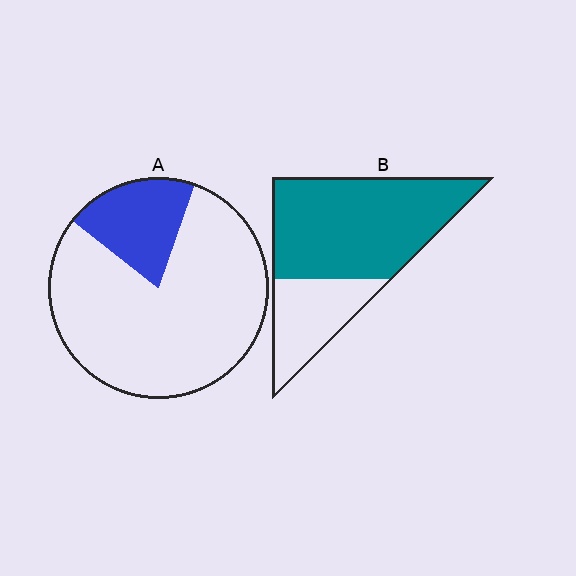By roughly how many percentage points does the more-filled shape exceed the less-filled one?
By roughly 50 percentage points (B over A).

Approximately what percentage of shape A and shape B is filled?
A is approximately 20% and B is approximately 70%.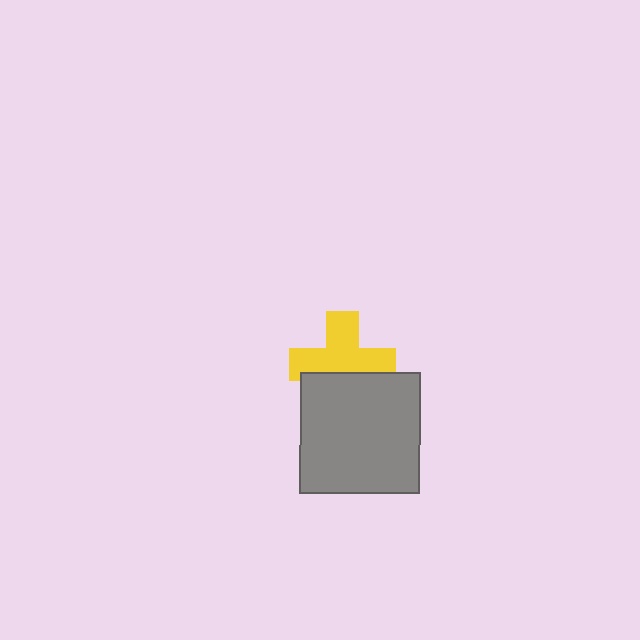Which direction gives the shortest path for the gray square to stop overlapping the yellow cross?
Moving down gives the shortest separation.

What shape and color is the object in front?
The object in front is a gray square.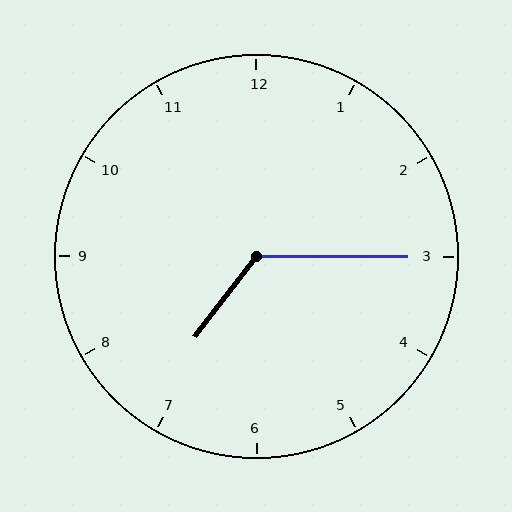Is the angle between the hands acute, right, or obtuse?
It is obtuse.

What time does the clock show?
7:15.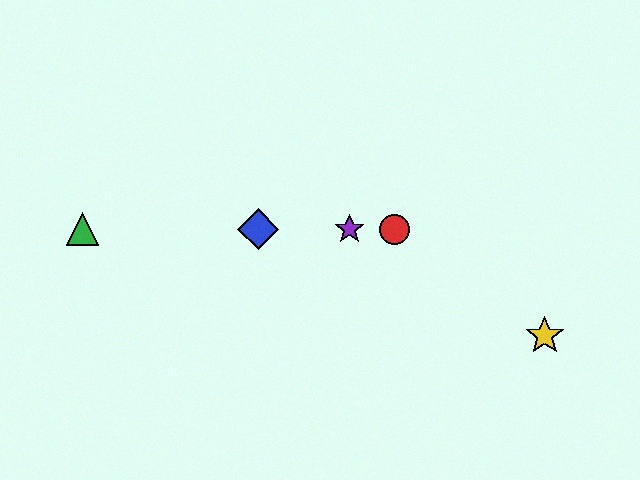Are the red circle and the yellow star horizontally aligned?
No, the red circle is at y≈229 and the yellow star is at y≈336.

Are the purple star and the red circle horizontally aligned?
Yes, both are at y≈229.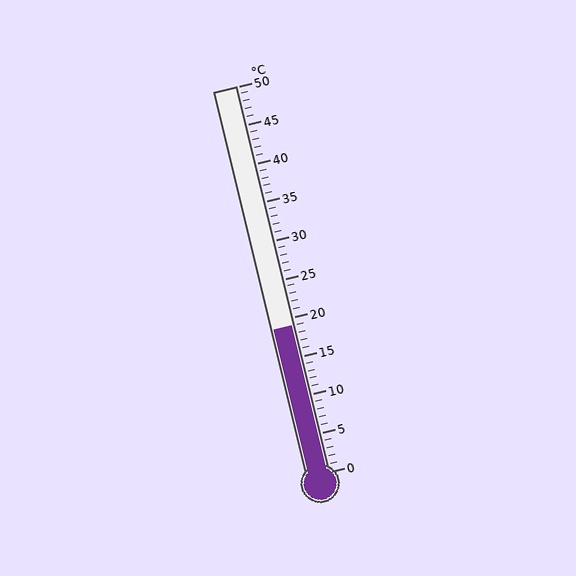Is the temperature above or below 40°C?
The temperature is below 40°C.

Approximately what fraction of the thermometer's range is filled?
The thermometer is filled to approximately 40% of its range.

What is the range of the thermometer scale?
The thermometer scale ranges from 0°C to 50°C.